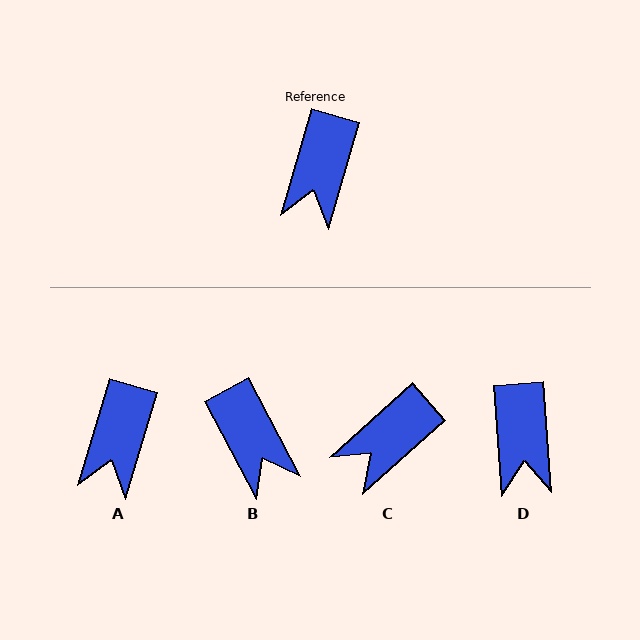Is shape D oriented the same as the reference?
No, it is off by about 21 degrees.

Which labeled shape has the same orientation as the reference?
A.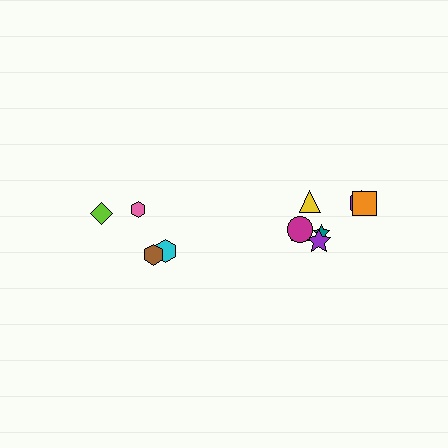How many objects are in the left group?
There are 4 objects.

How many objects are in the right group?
There are 7 objects.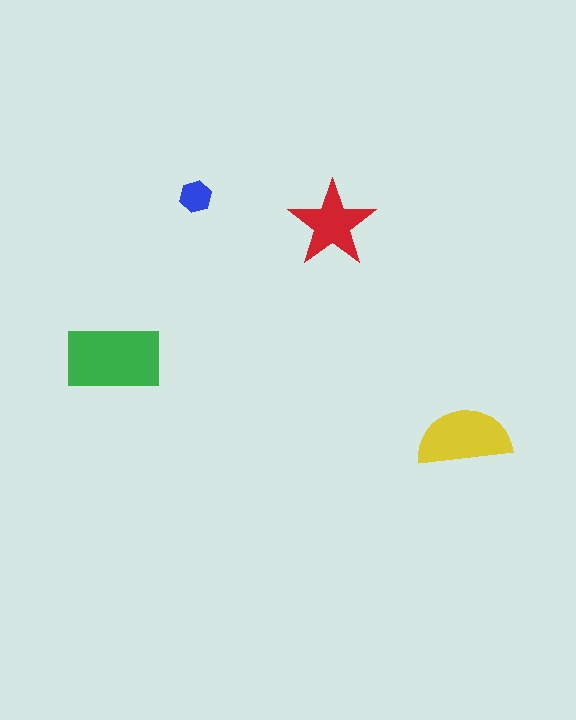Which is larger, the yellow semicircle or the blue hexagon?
The yellow semicircle.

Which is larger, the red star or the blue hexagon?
The red star.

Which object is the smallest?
The blue hexagon.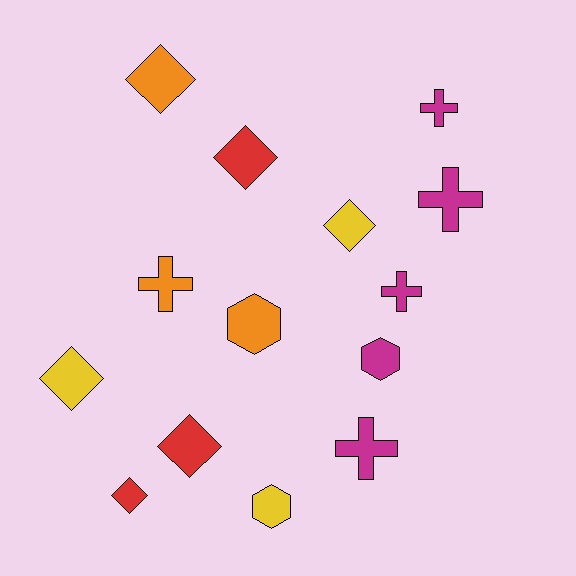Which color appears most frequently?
Magenta, with 5 objects.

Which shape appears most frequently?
Diamond, with 6 objects.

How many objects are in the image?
There are 14 objects.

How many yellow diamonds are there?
There are 2 yellow diamonds.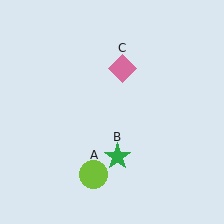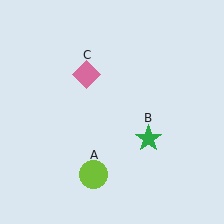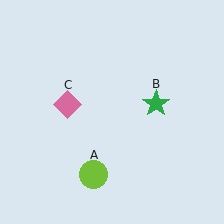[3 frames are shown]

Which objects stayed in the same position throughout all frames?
Lime circle (object A) remained stationary.